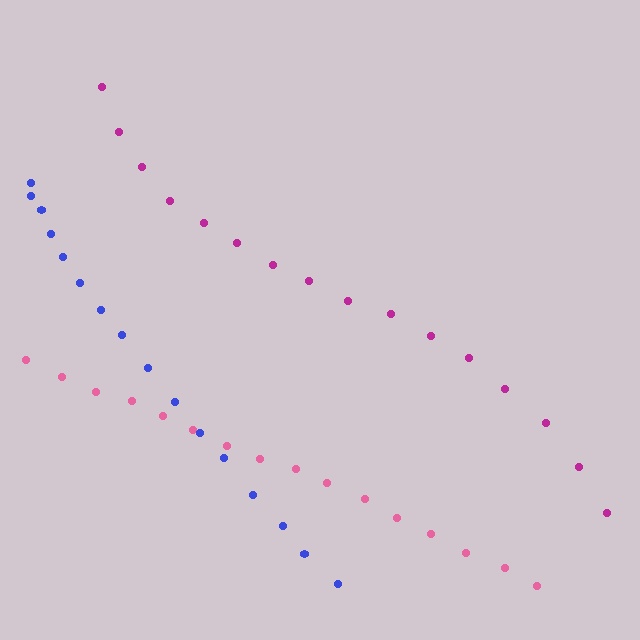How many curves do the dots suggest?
There are 3 distinct paths.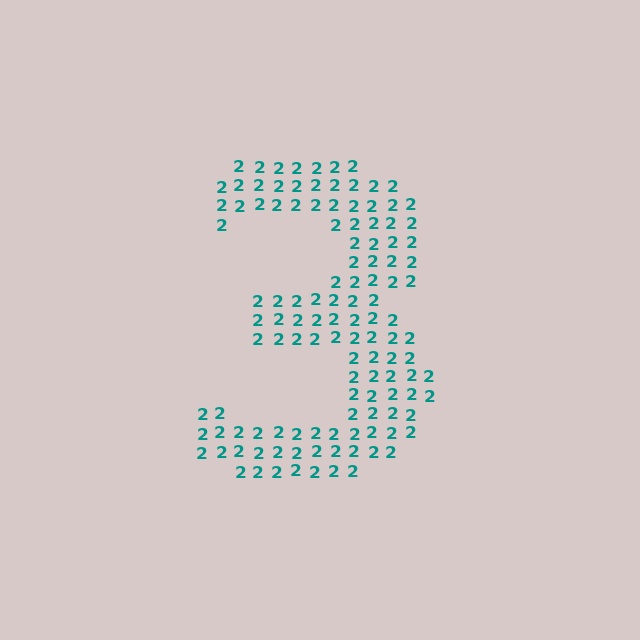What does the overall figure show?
The overall figure shows the digit 3.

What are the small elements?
The small elements are digit 2's.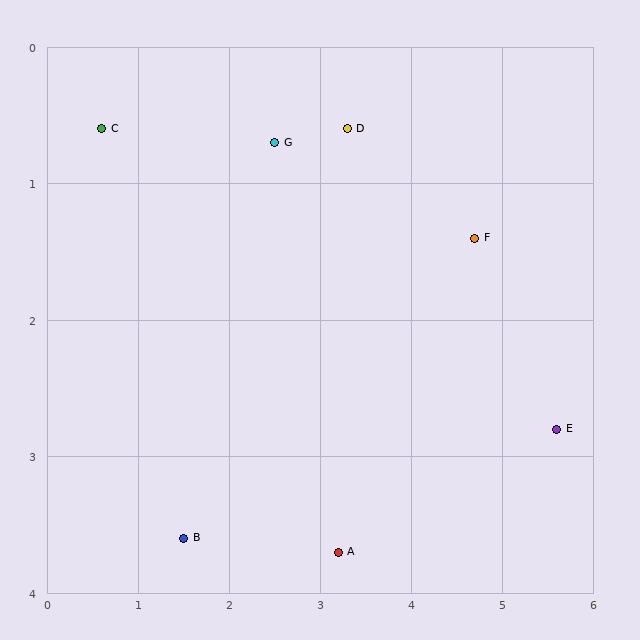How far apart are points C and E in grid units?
Points C and E are about 5.5 grid units apart.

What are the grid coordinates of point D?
Point D is at approximately (3.3, 0.6).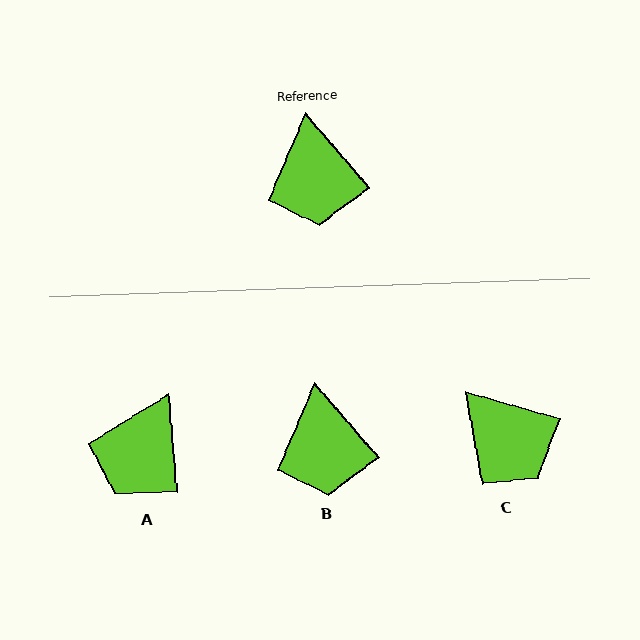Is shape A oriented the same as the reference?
No, it is off by about 36 degrees.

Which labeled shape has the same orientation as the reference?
B.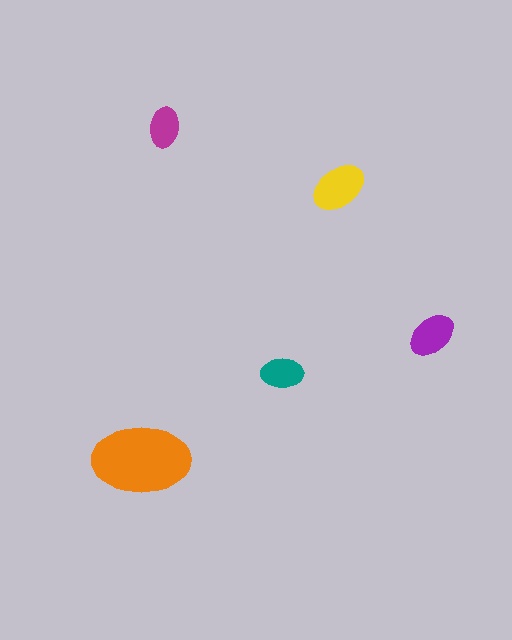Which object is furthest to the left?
The orange ellipse is leftmost.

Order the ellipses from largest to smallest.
the orange one, the yellow one, the purple one, the teal one, the magenta one.